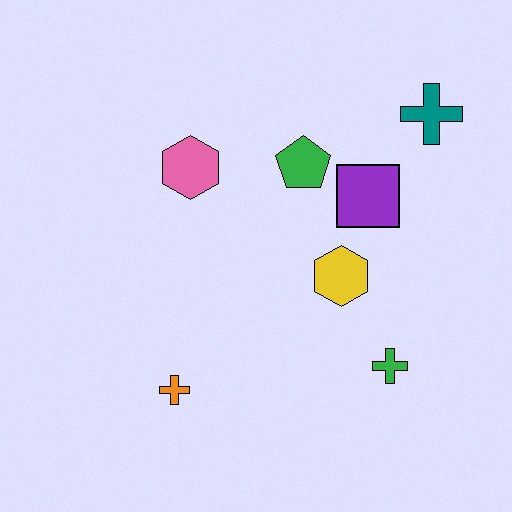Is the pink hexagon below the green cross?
No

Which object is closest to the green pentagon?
The purple square is closest to the green pentagon.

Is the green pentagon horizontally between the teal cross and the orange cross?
Yes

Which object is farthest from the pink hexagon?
The green cross is farthest from the pink hexagon.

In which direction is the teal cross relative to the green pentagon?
The teal cross is to the right of the green pentagon.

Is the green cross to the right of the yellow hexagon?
Yes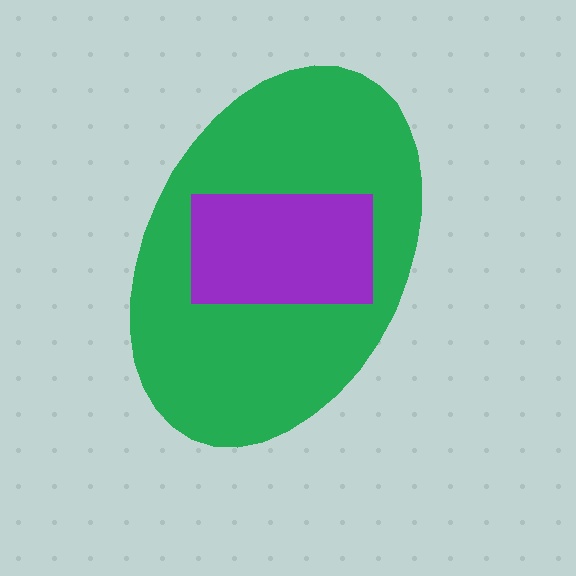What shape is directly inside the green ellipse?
The purple rectangle.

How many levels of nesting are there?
2.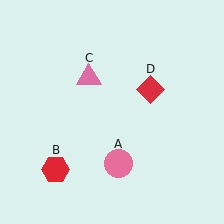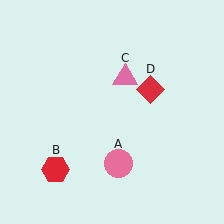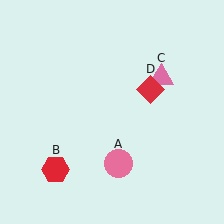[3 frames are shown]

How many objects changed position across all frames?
1 object changed position: pink triangle (object C).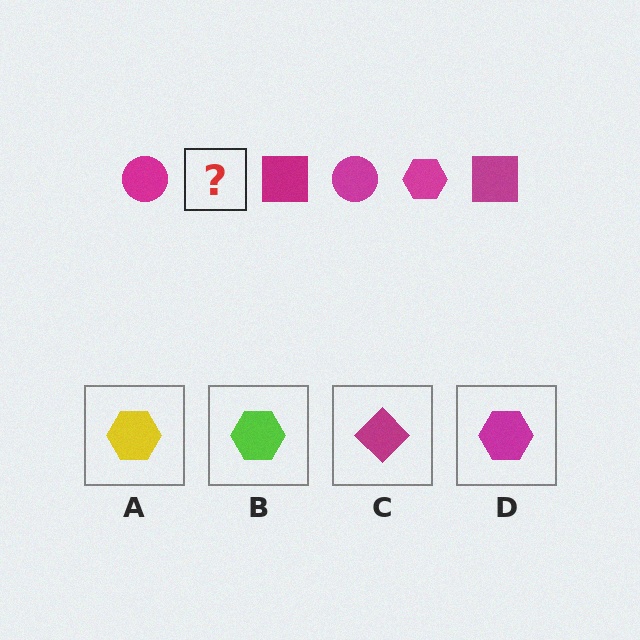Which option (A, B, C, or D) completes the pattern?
D.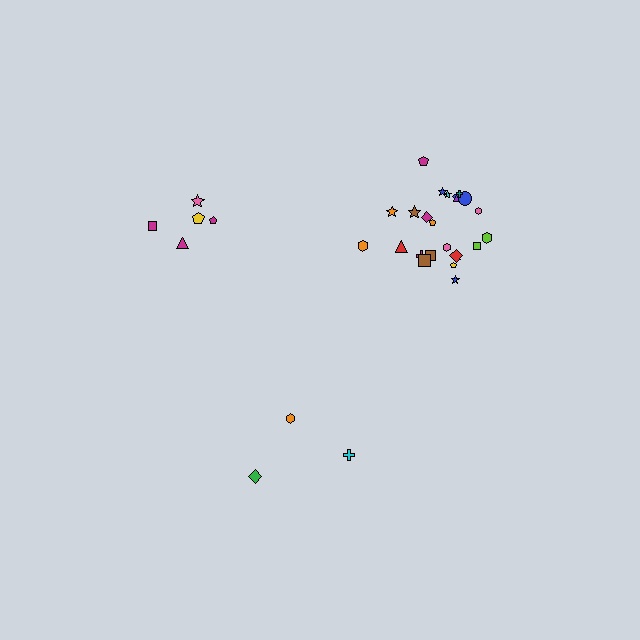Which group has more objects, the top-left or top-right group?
The top-right group.